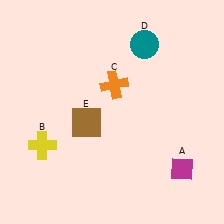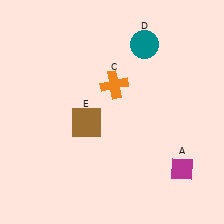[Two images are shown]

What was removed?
The yellow cross (B) was removed in Image 2.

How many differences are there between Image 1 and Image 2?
There is 1 difference between the two images.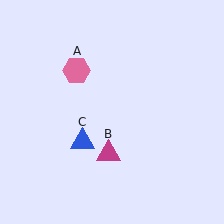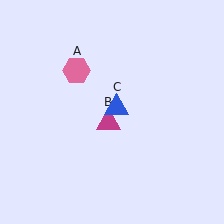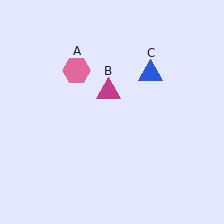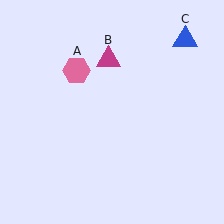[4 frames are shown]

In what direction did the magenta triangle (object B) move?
The magenta triangle (object B) moved up.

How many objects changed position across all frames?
2 objects changed position: magenta triangle (object B), blue triangle (object C).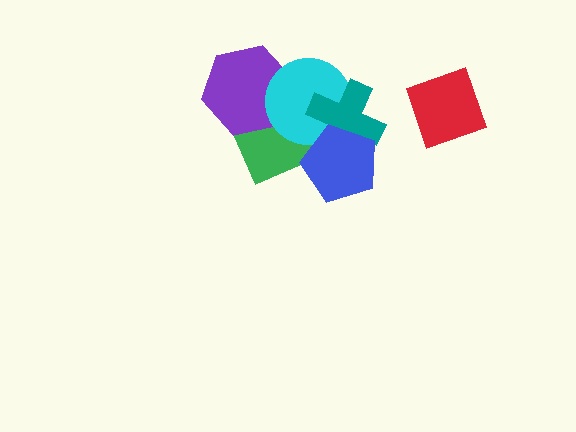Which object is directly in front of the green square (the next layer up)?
The purple hexagon is directly in front of the green square.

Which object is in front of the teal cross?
The blue pentagon is in front of the teal cross.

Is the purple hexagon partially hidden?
Yes, it is partially covered by another shape.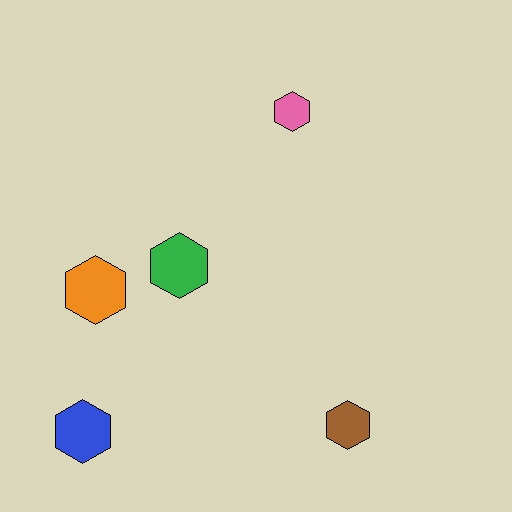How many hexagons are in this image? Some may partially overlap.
There are 5 hexagons.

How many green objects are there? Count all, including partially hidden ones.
There is 1 green object.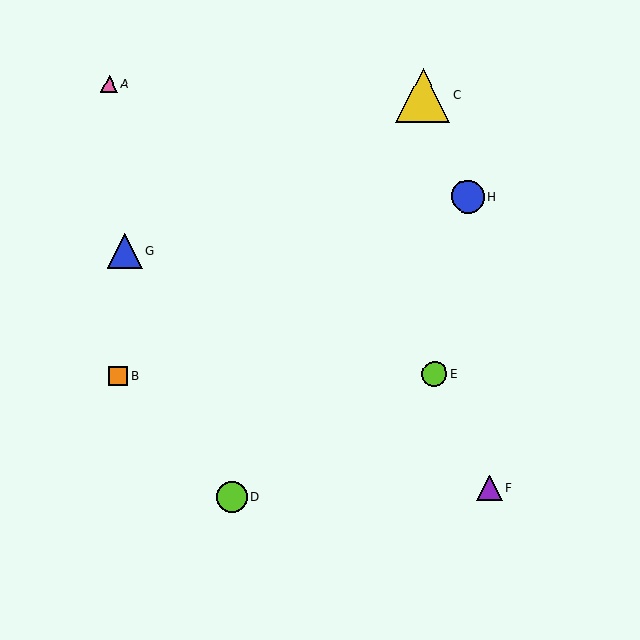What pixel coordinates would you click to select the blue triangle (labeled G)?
Click at (124, 251) to select the blue triangle G.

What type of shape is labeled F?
Shape F is a purple triangle.